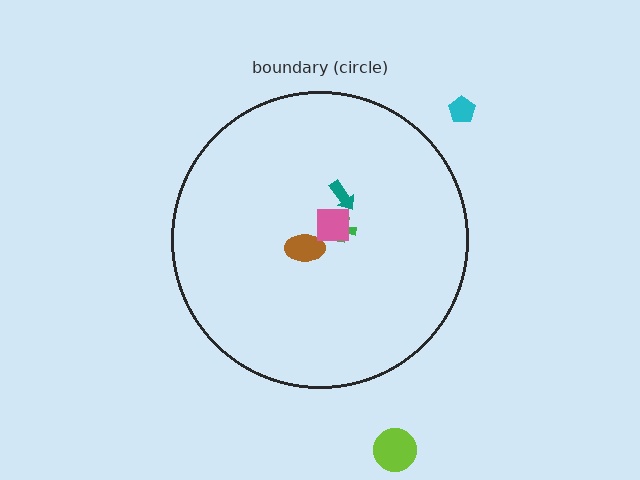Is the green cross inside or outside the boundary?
Inside.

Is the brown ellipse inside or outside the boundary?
Inside.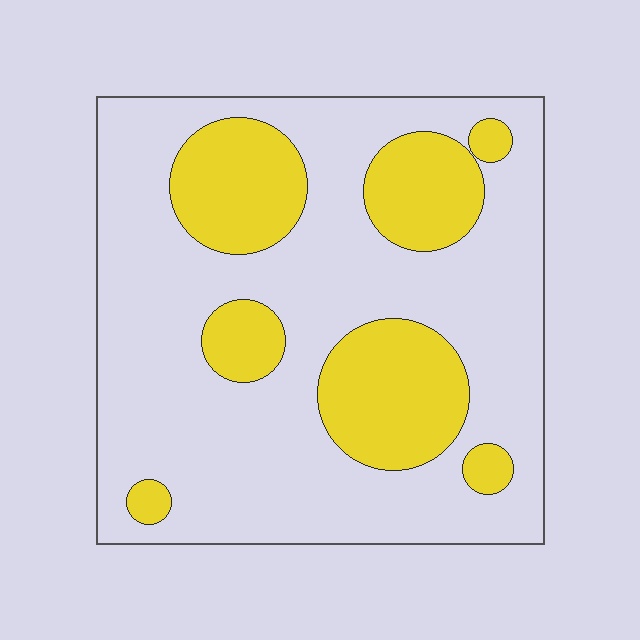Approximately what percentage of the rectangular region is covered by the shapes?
Approximately 30%.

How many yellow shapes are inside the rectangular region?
7.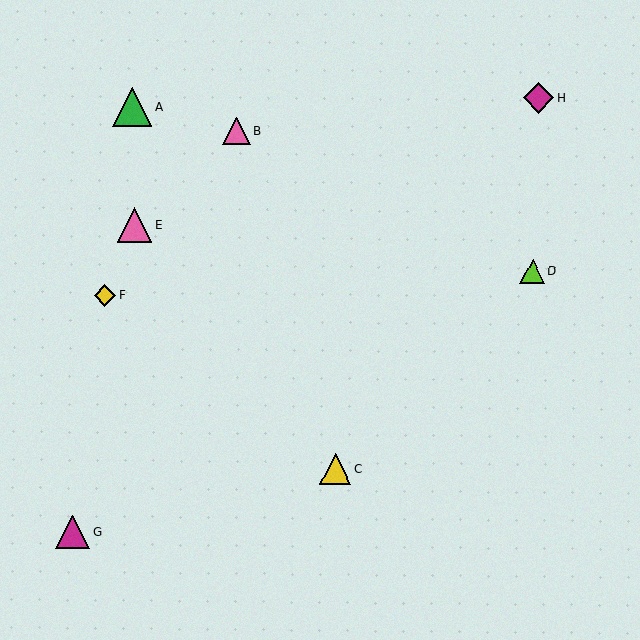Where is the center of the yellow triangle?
The center of the yellow triangle is at (335, 469).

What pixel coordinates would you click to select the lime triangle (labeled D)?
Click at (532, 272) to select the lime triangle D.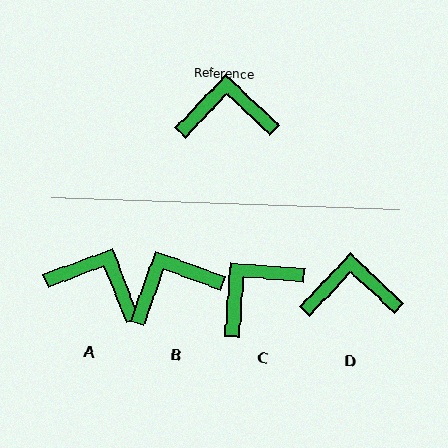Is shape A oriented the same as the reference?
No, it is off by about 25 degrees.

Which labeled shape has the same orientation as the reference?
D.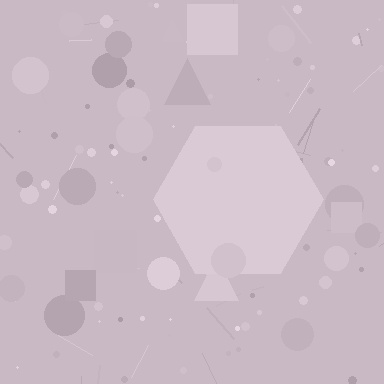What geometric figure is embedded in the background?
A hexagon is embedded in the background.